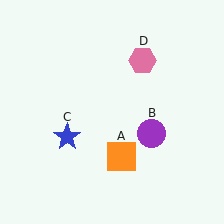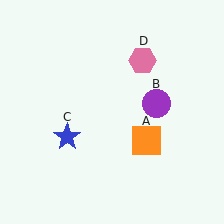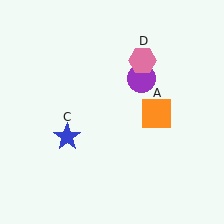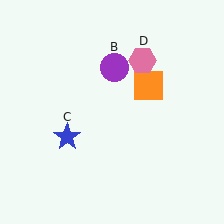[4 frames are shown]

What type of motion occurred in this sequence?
The orange square (object A), purple circle (object B) rotated counterclockwise around the center of the scene.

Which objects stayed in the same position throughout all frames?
Blue star (object C) and pink hexagon (object D) remained stationary.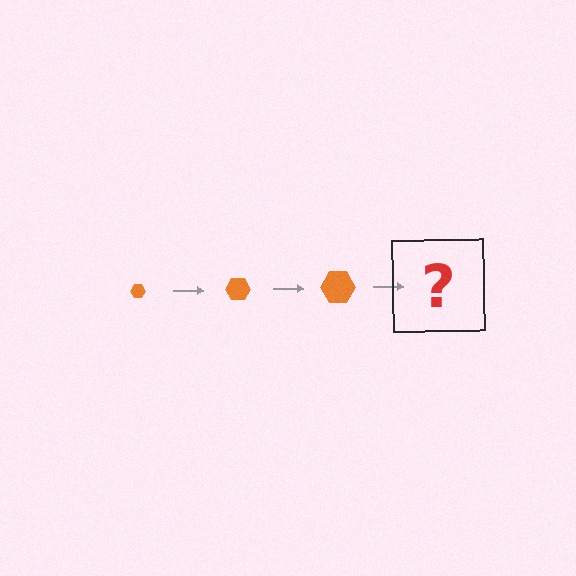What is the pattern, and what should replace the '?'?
The pattern is that the hexagon gets progressively larger each step. The '?' should be an orange hexagon, larger than the previous one.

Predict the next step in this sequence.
The next step is an orange hexagon, larger than the previous one.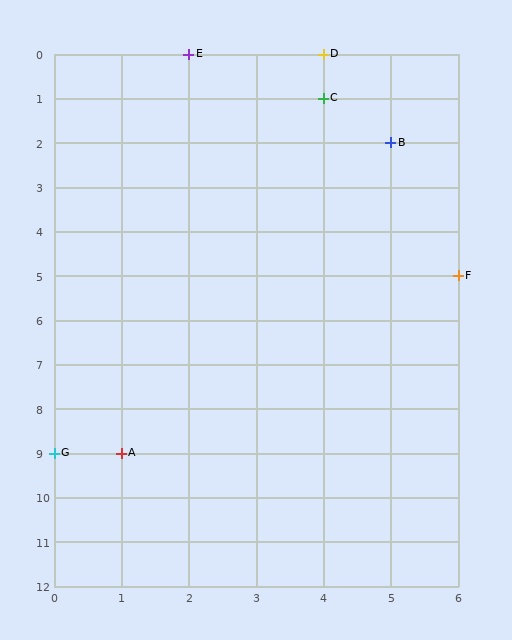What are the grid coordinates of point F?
Point F is at grid coordinates (6, 5).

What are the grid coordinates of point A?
Point A is at grid coordinates (1, 9).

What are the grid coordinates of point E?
Point E is at grid coordinates (2, 0).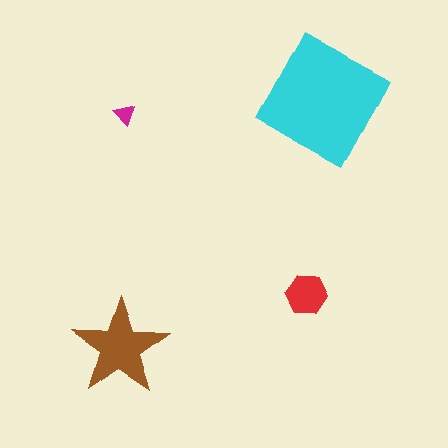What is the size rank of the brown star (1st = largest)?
2nd.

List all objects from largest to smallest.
The cyan square, the brown star, the red hexagon, the magenta triangle.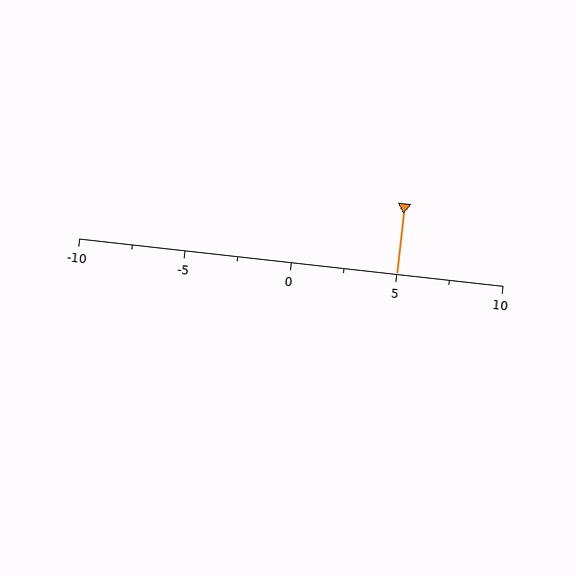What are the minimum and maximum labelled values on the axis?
The axis runs from -10 to 10.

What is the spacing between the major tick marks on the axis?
The major ticks are spaced 5 apart.